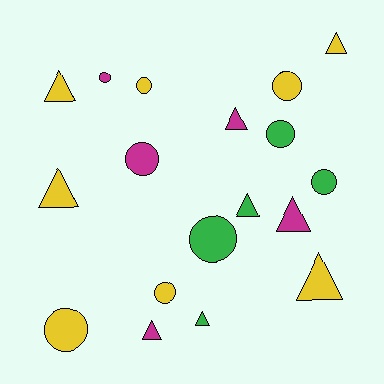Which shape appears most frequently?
Triangle, with 9 objects.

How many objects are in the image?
There are 18 objects.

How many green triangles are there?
There are 2 green triangles.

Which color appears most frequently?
Yellow, with 8 objects.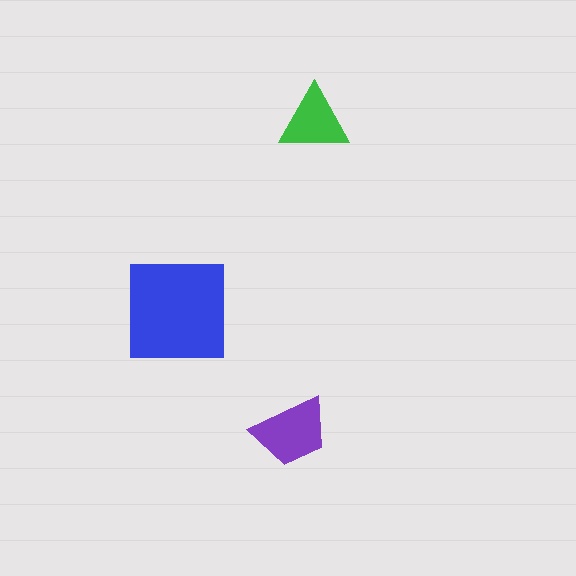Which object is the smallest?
The green triangle.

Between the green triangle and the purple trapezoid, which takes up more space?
The purple trapezoid.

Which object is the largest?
The blue square.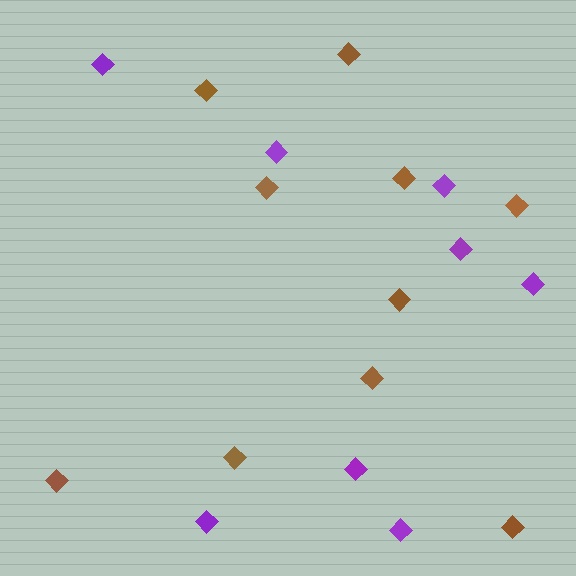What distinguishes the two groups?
There are 2 groups: one group of brown diamonds (10) and one group of purple diamonds (8).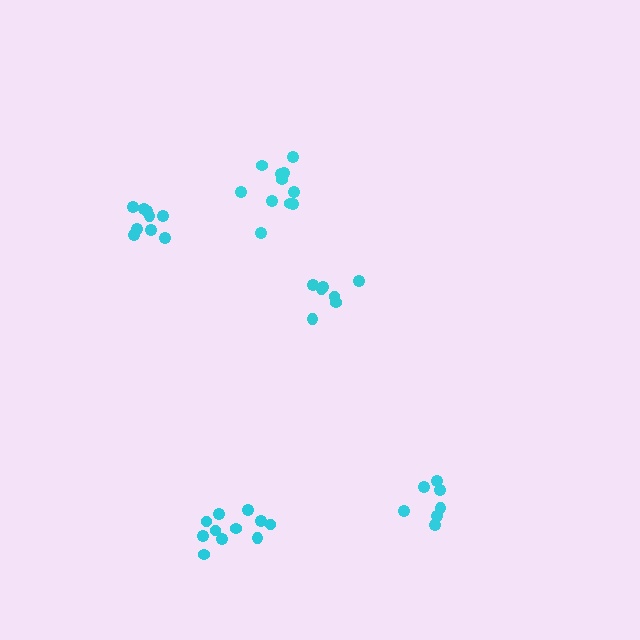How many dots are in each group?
Group 1: 11 dots, Group 2: 11 dots, Group 3: 9 dots, Group 4: 7 dots, Group 5: 7 dots (45 total).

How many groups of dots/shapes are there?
There are 5 groups.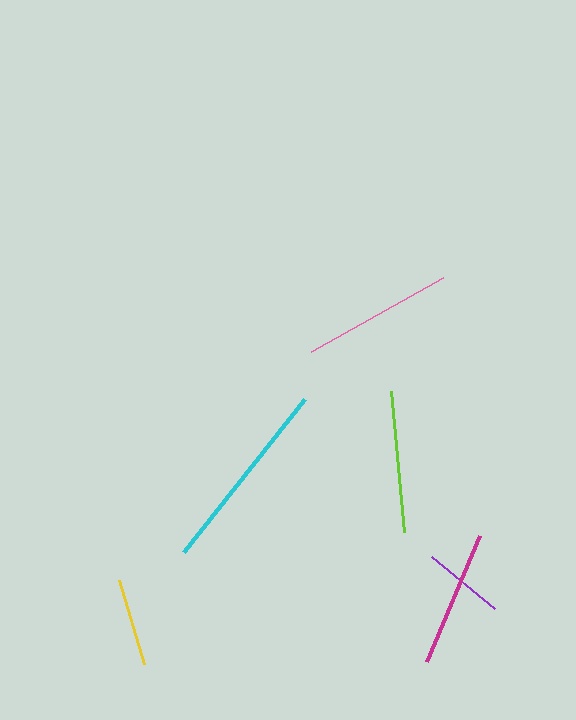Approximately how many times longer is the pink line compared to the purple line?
The pink line is approximately 1.8 times the length of the purple line.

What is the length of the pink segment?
The pink segment is approximately 152 pixels long.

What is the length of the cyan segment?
The cyan segment is approximately 195 pixels long.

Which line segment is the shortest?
The purple line is the shortest at approximately 82 pixels.